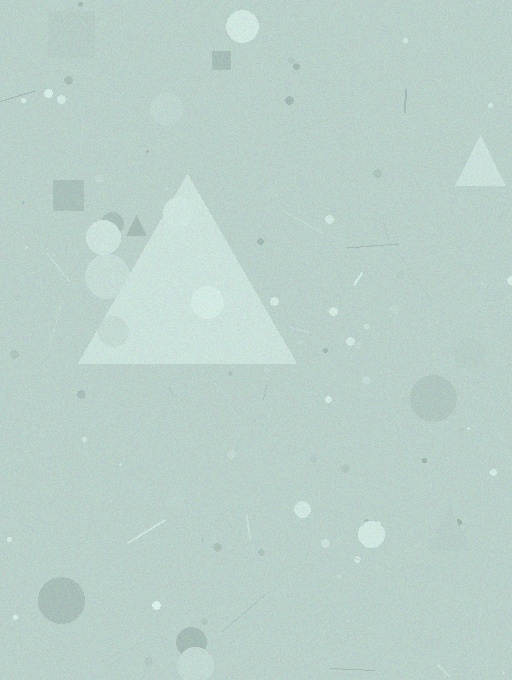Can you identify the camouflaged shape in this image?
The camouflaged shape is a triangle.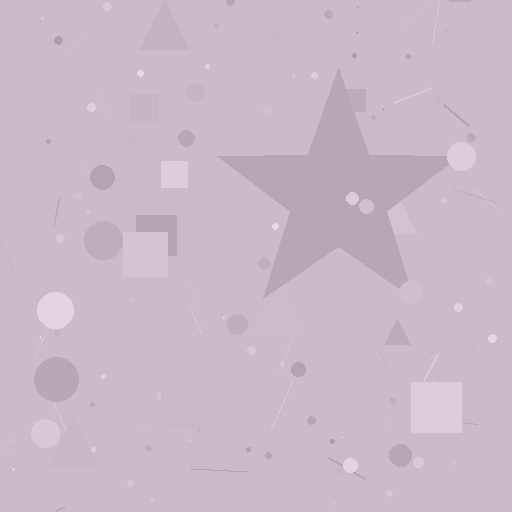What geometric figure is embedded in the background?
A star is embedded in the background.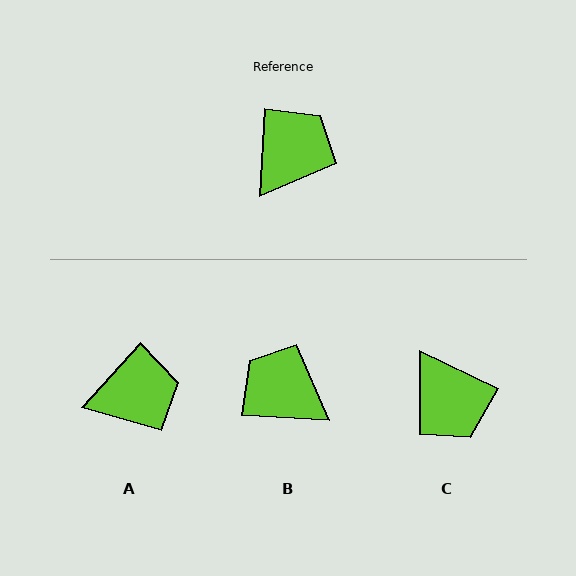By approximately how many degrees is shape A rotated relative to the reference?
Approximately 39 degrees clockwise.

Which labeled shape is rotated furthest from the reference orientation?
C, about 113 degrees away.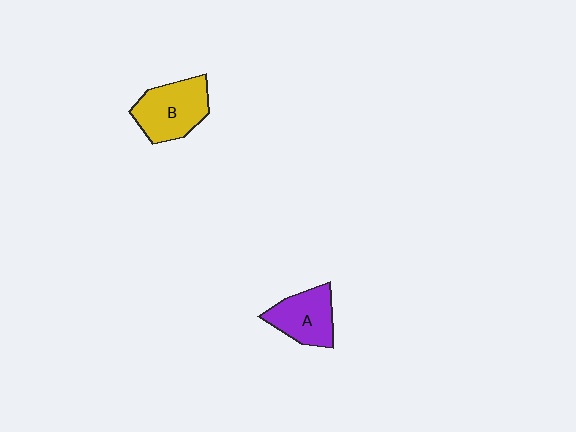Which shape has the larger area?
Shape B (yellow).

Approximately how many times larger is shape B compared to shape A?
Approximately 1.2 times.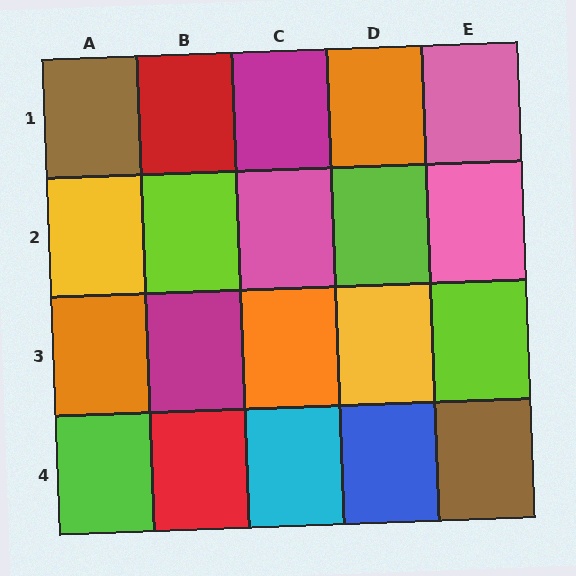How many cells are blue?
1 cell is blue.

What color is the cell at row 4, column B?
Red.